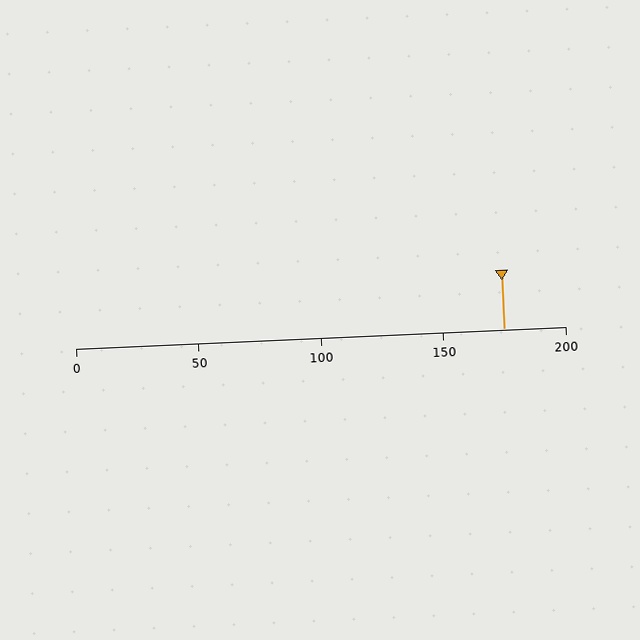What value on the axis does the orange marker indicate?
The marker indicates approximately 175.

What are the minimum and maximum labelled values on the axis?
The axis runs from 0 to 200.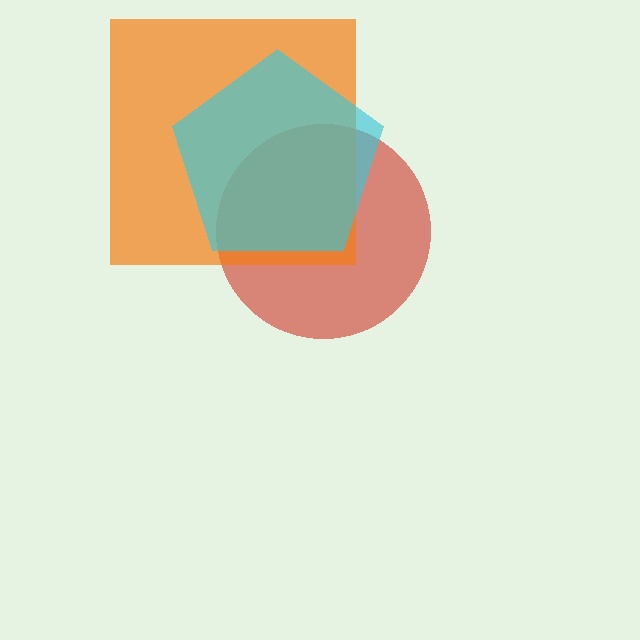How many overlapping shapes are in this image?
There are 3 overlapping shapes in the image.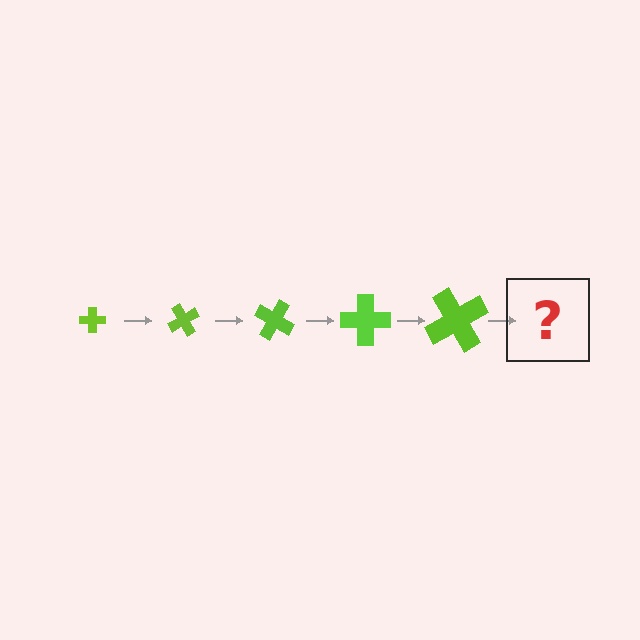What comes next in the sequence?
The next element should be a cross, larger than the previous one and rotated 300 degrees from the start.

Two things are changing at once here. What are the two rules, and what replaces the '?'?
The two rules are that the cross grows larger each step and it rotates 60 degrees each step. The '?' should be a cross, larger than the previous one and rotated 300 degrees from the start.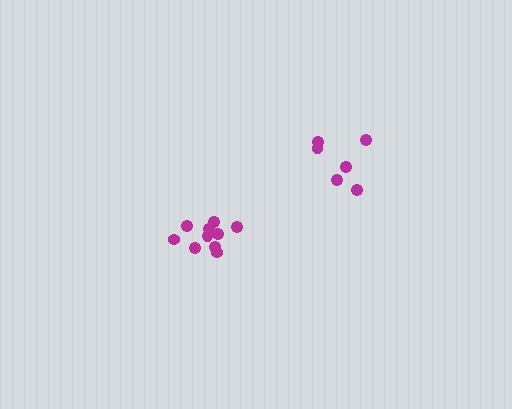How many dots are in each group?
Group 1: 10 dots, Group 2: 6 dots (16 total).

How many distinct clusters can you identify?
There are 2 distinct clusters.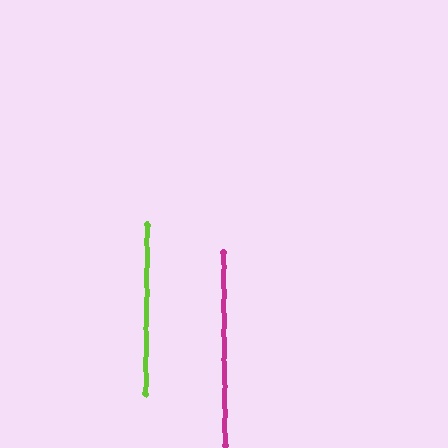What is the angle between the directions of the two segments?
Approximately 1 degree.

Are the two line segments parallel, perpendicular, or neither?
Parallel — their directions differ by only 0.7°.